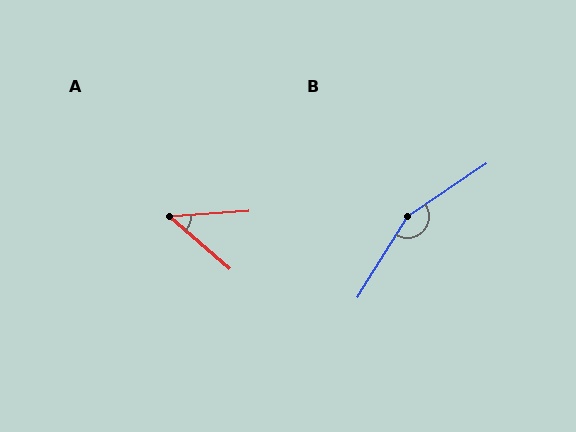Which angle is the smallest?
A, at approximately 45 degrees.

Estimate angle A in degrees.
Approximately 45 degrees.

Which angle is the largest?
B, at approximately 156 degrees.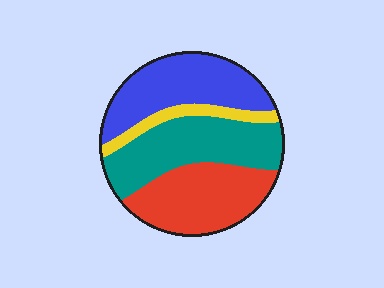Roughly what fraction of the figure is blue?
Blue covers around 30% of the figure.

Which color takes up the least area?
Yellow, at roughly 10%.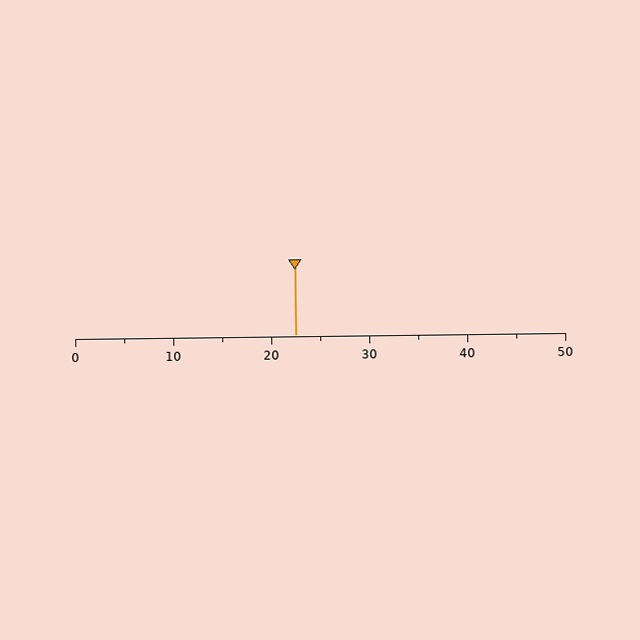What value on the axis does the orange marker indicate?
The marker indicates approximately 22.5.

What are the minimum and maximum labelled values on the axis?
The axis runs from 0 to 50.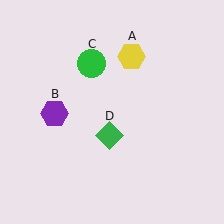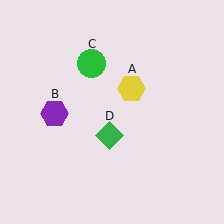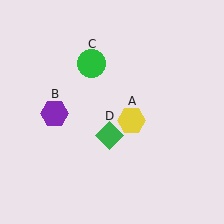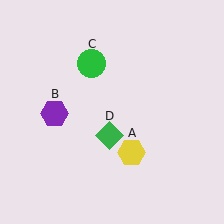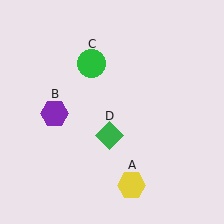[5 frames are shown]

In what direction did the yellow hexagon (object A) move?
The yellow hexagon (object A) moved down.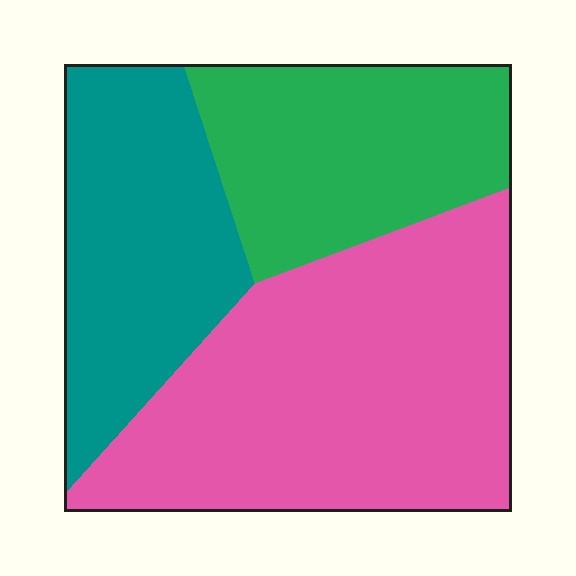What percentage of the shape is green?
Green covers about 25% of the shape.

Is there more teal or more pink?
Pink.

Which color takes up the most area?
Pink, at roughly 45%.